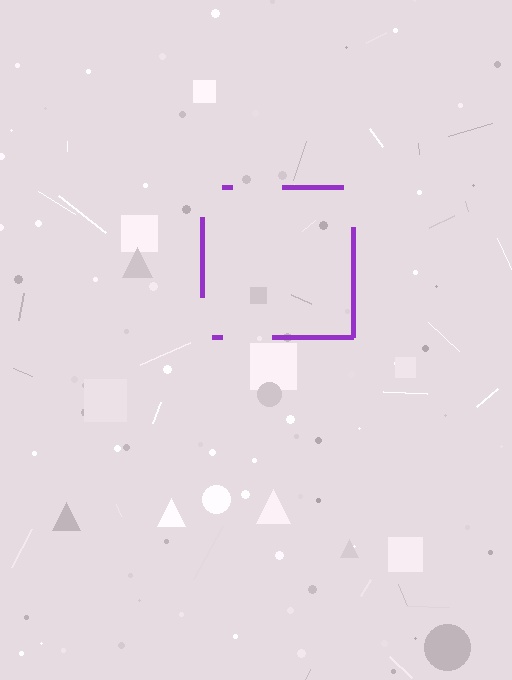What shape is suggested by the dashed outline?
The dashed outline suggests a square.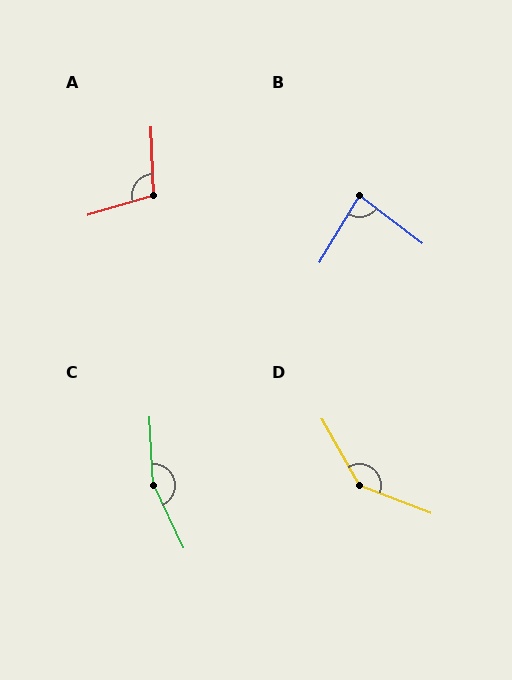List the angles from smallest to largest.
B (84°), A (104°), D (141°), C (157°).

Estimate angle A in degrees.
Approximately 104 degrees.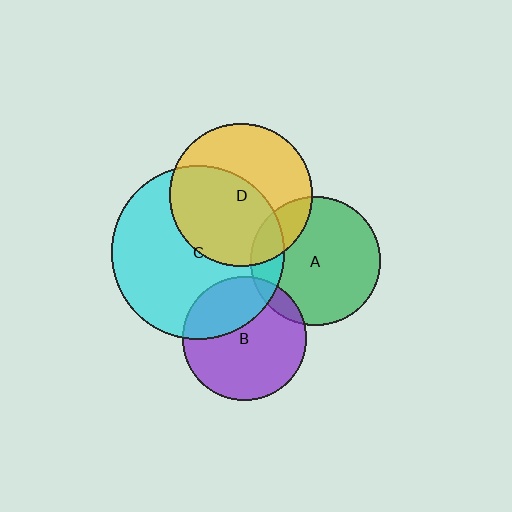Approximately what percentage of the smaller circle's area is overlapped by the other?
Approximately 30%.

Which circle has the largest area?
Circle C (cyan).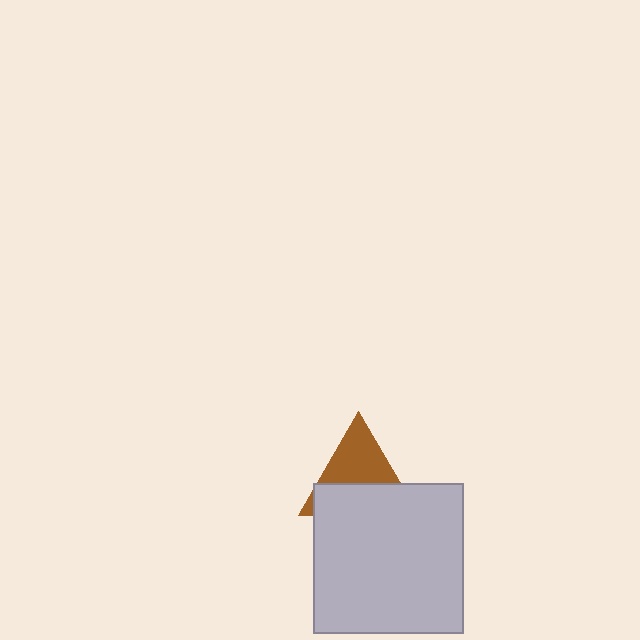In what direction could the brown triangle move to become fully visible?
The brown triangle could move up. That would shift it out from behind the light gray square entirely.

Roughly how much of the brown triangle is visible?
About half of it is visible (roughly 52%).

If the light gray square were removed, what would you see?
You would see the complete brown triangle.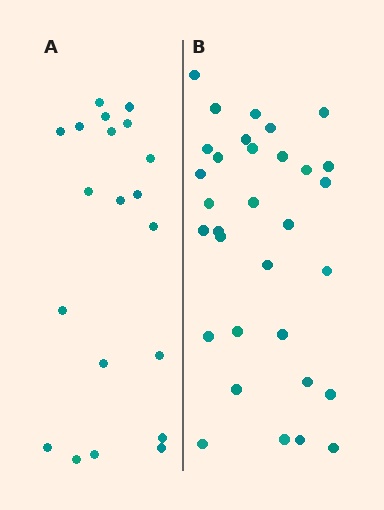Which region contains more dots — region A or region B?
Region B (the right region) has more dots.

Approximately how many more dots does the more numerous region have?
Region B has roughly 12 or so more dots than region A.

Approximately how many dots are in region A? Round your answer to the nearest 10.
About 20 dots.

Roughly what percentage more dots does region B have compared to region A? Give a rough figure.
About 60% more.